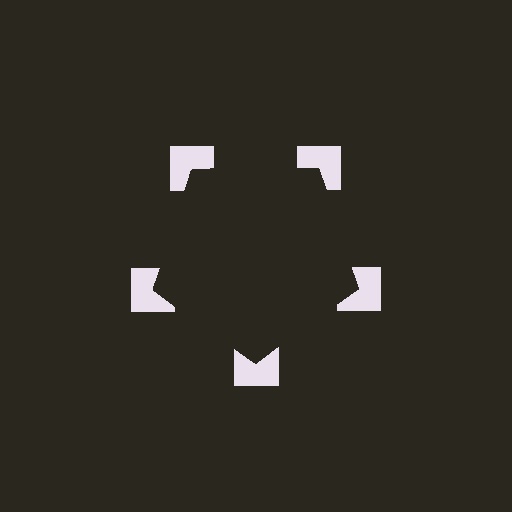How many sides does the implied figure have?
5 sides.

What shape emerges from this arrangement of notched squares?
An illusory pentagon — its edges are inferred from the aligned wedge cuts in the notched squares, not physically drawn.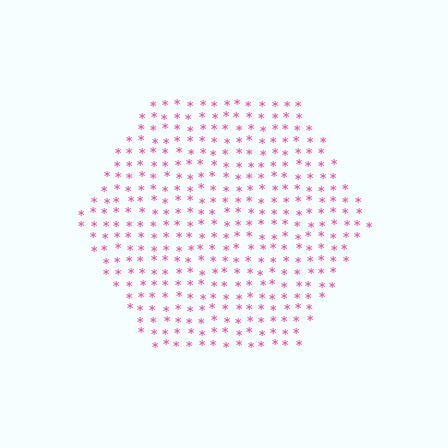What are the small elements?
The small elements are asterisks.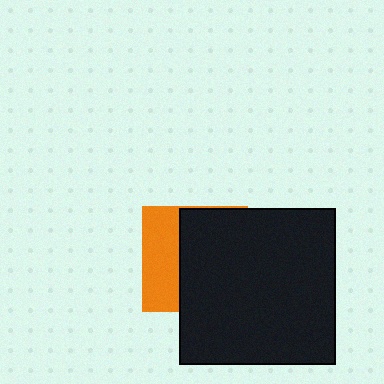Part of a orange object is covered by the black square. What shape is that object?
It is a square.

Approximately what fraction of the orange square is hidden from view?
Roughly 63% of the orange square is hidden behind the black square.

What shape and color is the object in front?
The object in front is a black square.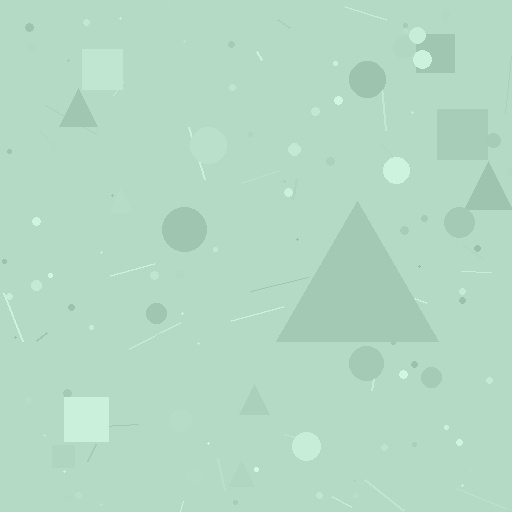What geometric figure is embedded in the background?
A triangle is embedded in the background.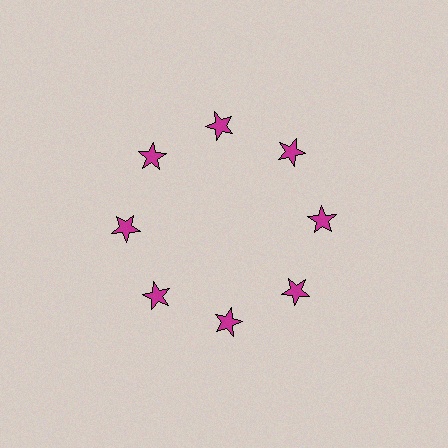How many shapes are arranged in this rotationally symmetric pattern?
There are 8 shapes, arranged in 8 groups of 1.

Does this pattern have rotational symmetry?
Yes, this pattern has 8-fold rotational symmetry. It looks the same after rotating 45 degrees around the center.